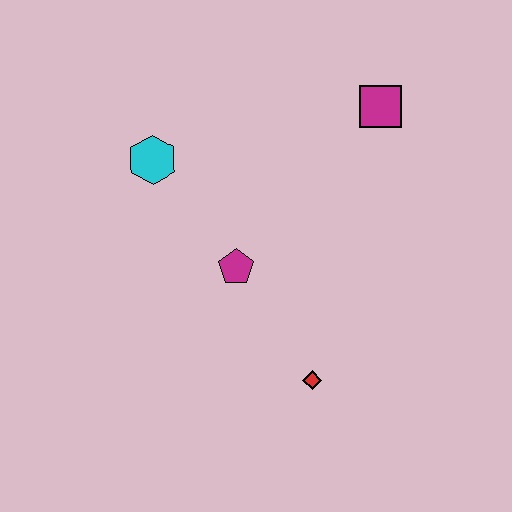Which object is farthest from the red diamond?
The magenta square is farthest from the red diamond.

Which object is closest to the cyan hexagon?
The magenta pentagon is closest to the cyan hexagon.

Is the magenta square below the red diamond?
No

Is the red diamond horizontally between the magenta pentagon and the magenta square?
Yes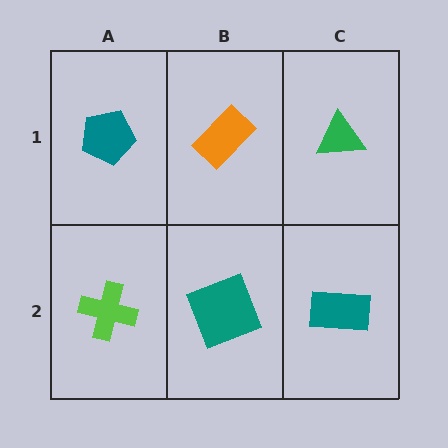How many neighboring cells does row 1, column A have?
2.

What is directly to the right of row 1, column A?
An orange rectangle.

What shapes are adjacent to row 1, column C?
A teal rectangle (row 2, column C), an orange rectangle (row 1, column B).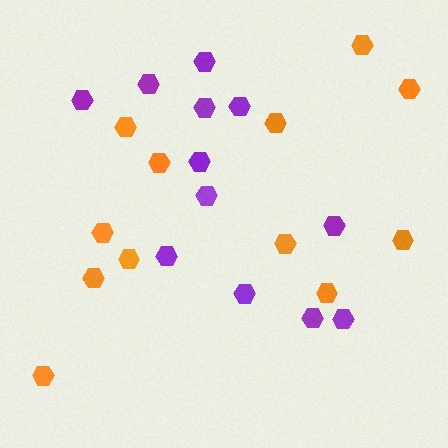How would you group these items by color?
There are 2 groups: one group of purple hexagons (12) and one group of orange hexagons (12).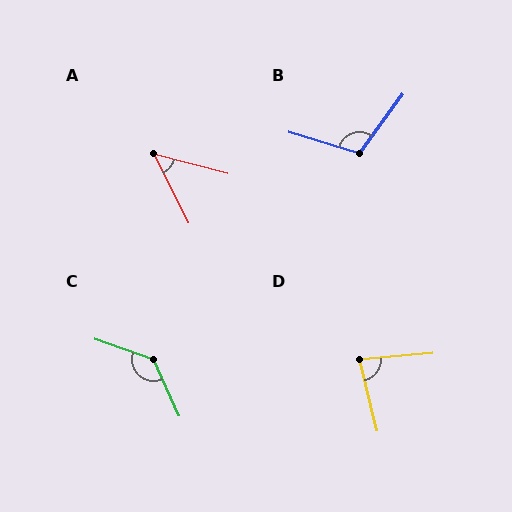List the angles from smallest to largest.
A (49°), D (81°), B (109°), C (133°).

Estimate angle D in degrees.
Approximately 81 degrees.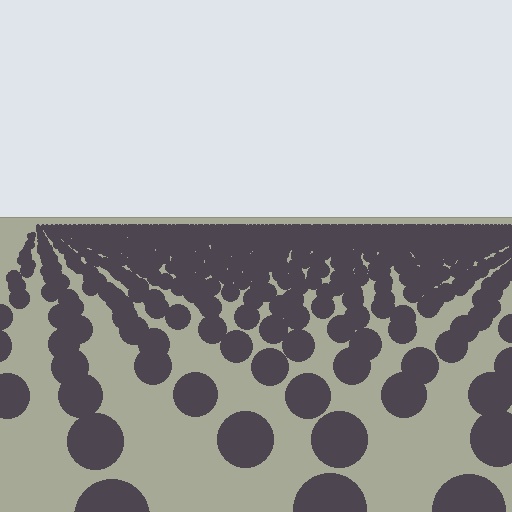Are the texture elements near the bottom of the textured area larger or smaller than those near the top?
Larger. Near the bottom, elements are closer to the viewer and appear at a bigger on-screen size.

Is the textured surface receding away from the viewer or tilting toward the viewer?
The surface is receding away from the viewer. Texture elements get smaller and denser toward the top.